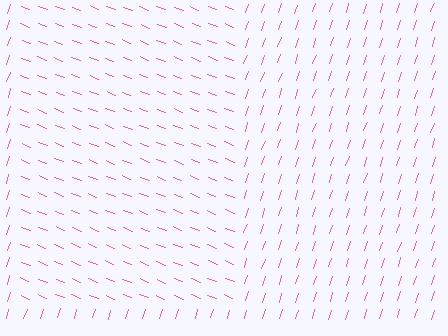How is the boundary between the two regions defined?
The boundary is defined purely by a change in line orientation (approximately 87 degrees difference). All lines are the same color and thickness.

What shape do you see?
I see a rectangle.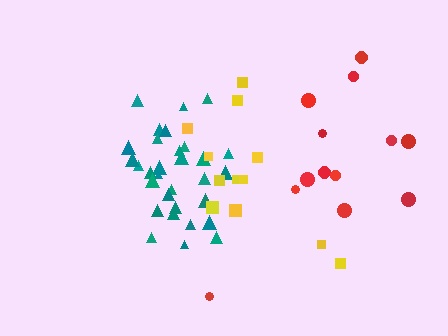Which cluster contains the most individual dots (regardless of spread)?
Teal (31).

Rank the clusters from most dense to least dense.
teal, red, yellow.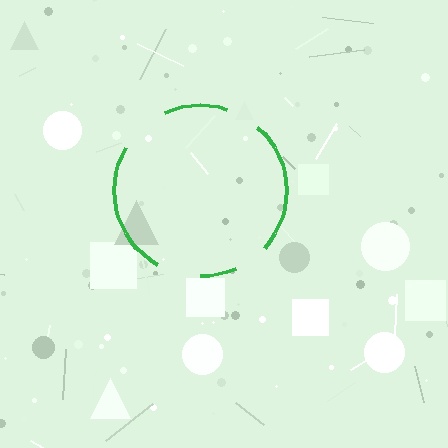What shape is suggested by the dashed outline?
The dashed outline suggests a circle.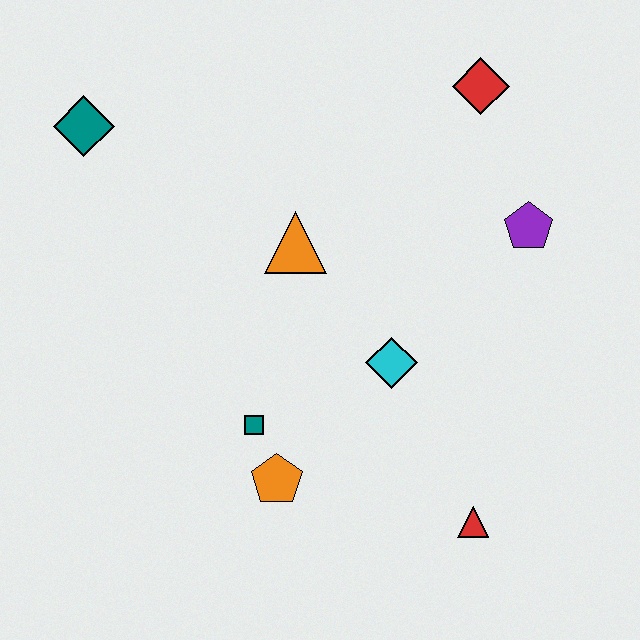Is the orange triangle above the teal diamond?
No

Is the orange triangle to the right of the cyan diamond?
No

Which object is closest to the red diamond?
The purple pentagon is closest to the red diamond.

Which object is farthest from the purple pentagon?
The teal diamond is farthest from the purple pentagon.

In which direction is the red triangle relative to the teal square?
The red triangle is to the right of the teal square.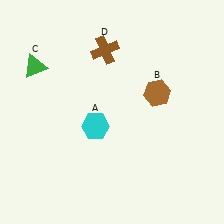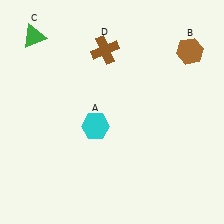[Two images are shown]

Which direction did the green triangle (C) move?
The green triangle (C) moved up.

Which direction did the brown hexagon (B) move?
The brown hexagon (B) moved up.